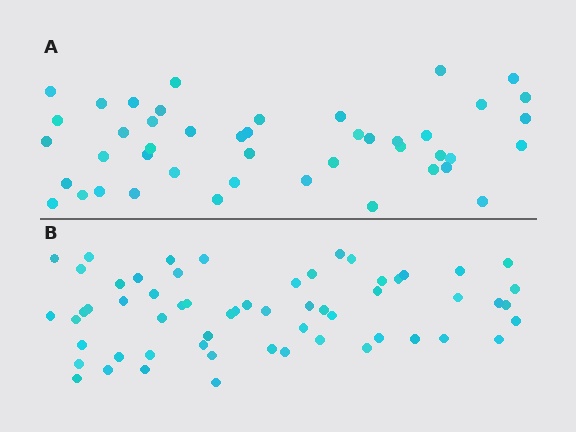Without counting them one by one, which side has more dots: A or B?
Region B (the bottom region) has more dots.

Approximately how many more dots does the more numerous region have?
Region B has approximately 15 more dots than region A.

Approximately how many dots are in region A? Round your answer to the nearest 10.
About 40 dots. (The exact count is 45, which rounds to 40.)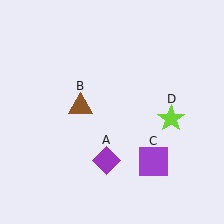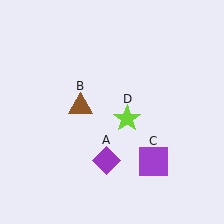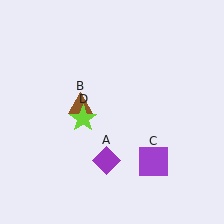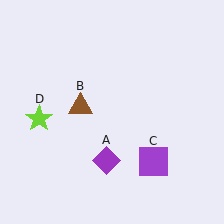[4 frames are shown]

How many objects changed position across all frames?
1 object changed position: lime star (object D).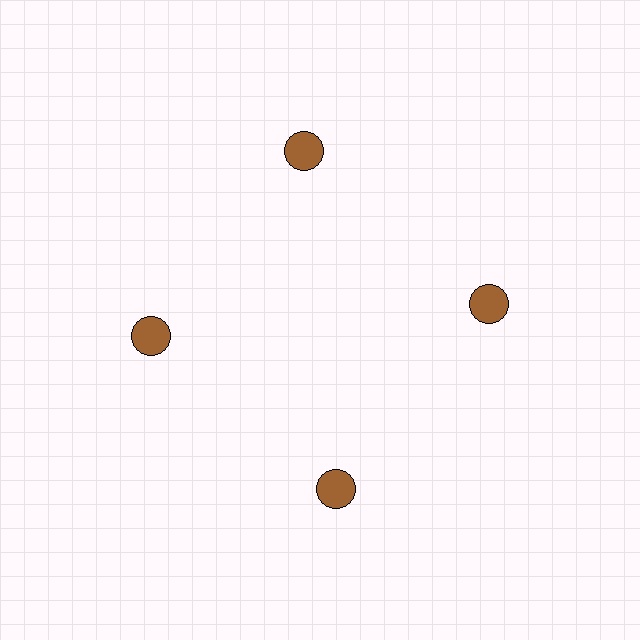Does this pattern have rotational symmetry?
Yes, this pattern has 4-fold rotational symmetry. It looks the same after rotating 90 degrees around the center.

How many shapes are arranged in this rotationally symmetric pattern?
There are 4 shapes, arranged in 4 groups of 1.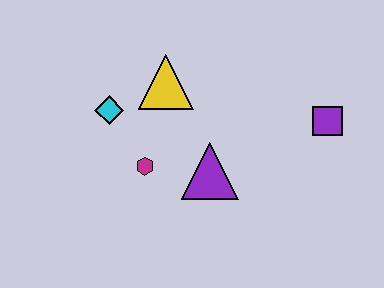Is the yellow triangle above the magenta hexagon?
Yes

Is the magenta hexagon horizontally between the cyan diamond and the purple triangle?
Yes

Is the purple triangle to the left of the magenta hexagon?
No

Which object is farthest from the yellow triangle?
The purple square is farthest from the yellow triangle.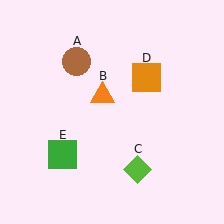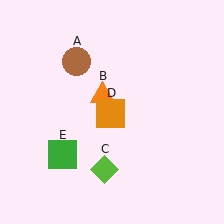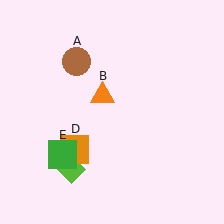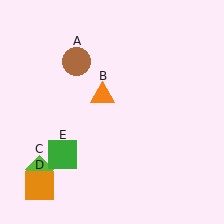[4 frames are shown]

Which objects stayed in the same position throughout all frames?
Brown circle (object A) and orange triangle (object B) and green square (object E) remained stationary.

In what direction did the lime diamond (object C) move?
The lime diamond (object C) moved left.